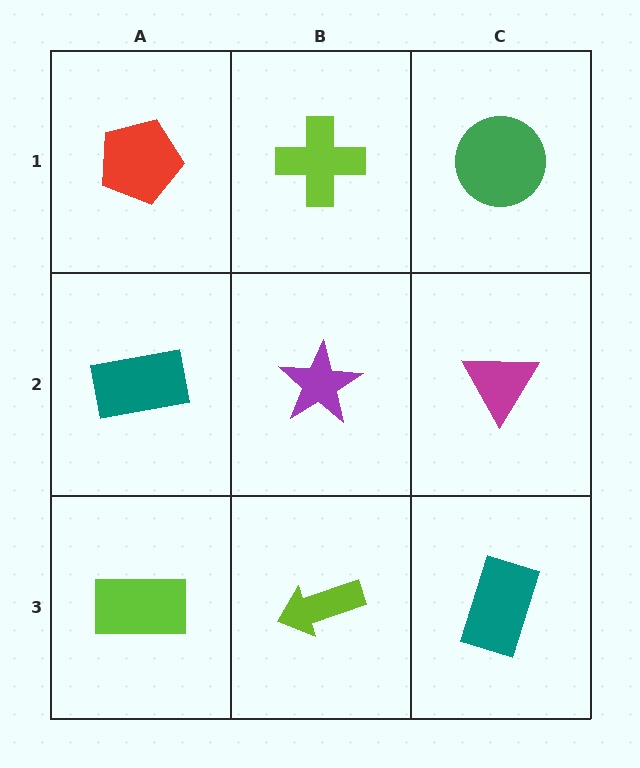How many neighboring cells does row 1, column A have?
2.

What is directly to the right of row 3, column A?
A lime arrow.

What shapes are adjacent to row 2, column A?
A red pentagon (row 1, column A), a lime rectangle (row 3, column A), a purple star (row 2, column B).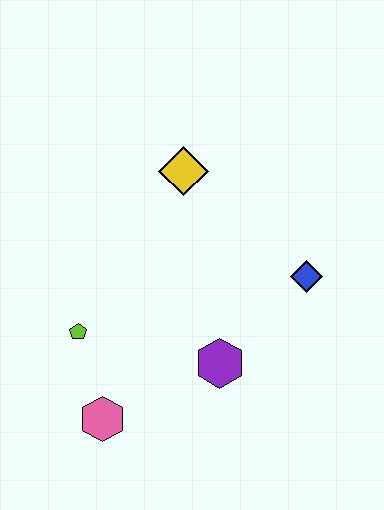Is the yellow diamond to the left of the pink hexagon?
No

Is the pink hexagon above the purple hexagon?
No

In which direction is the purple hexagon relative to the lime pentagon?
The purple hexagon is to the right of the lime pentagon.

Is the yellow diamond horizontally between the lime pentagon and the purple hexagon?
Yes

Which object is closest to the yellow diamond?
The blue diamond is closest to the yellow diamond.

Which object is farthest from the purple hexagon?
The yellow diamond is farthest from the purple hexagon.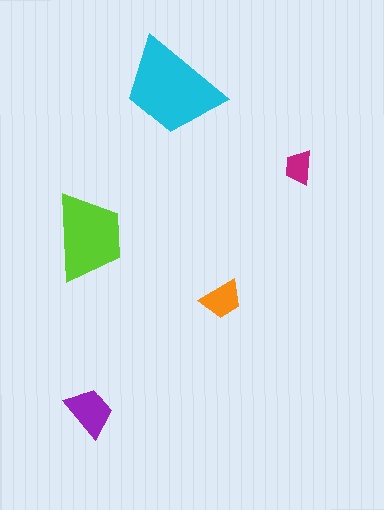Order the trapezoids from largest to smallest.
the cyan one, the lime one, the purple one, the orange one, the magenta one.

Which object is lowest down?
The purple trapezoid is bottommost.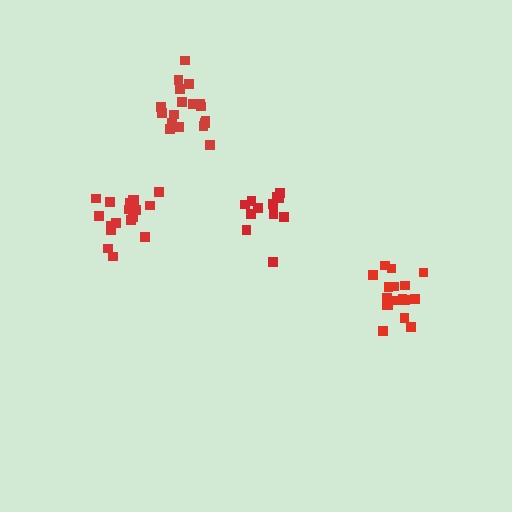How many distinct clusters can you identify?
There are 4 distinct clusters.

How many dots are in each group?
Group 1: 17 dots, Group 2: 18 dots, Group 3: 13 dots, Group 4: 18 dots (66 total).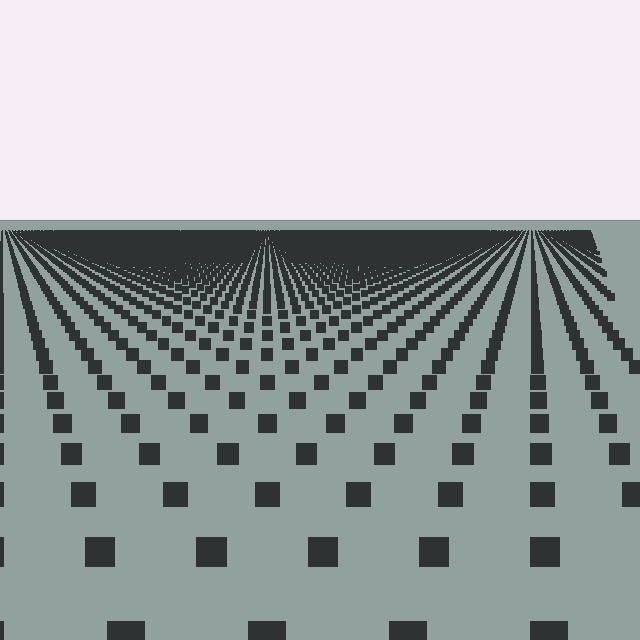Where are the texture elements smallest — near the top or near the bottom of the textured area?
Near the top.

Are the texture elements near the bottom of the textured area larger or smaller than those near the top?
Larger. Near the bottom, elements are closer to the viewer and appear at a bigger on-screen size.